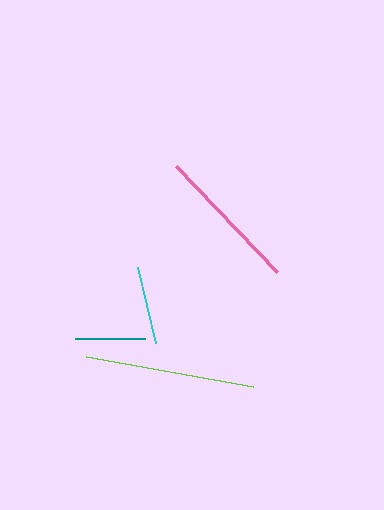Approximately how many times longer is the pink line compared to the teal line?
The pink line is approximately 2.1 times the length of the teal line.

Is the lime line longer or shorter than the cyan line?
The lime line is longer than the cyan line.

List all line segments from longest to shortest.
From longest to shortest: lime, pink, cyan, teal.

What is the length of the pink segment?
The pink segment is approximately 146 pixels long.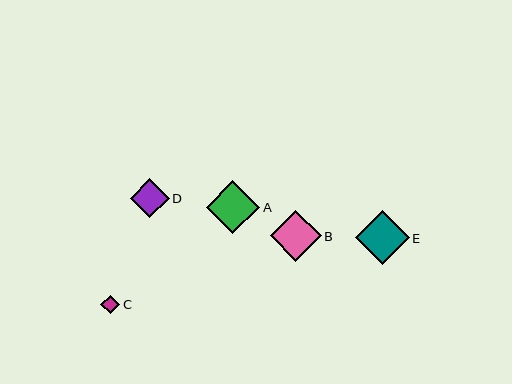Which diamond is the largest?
Diamond E is the largest with a size of approximately 54 pixels.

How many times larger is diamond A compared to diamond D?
Diamond A is approximately 1.4 times the size of diamond D.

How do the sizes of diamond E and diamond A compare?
Diamond E and diamond A are approximately the same size.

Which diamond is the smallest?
Diamond C is the smallest with a size of approximately 19 pixels.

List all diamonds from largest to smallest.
From largest to smallest: E, A, B, D, C.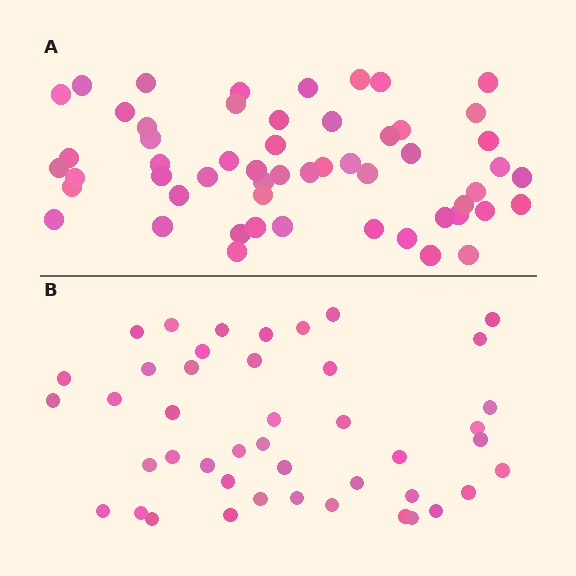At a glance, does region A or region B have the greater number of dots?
Region A (the top region) has more dots.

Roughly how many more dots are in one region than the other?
Region A has roughly 12 or so more dots than region B.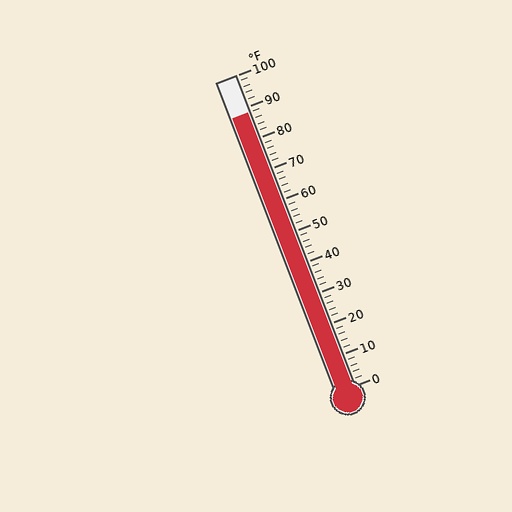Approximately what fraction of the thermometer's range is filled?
The thermometer is filled to approximately 90% of its range.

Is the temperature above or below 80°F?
The temperature is above 80°F.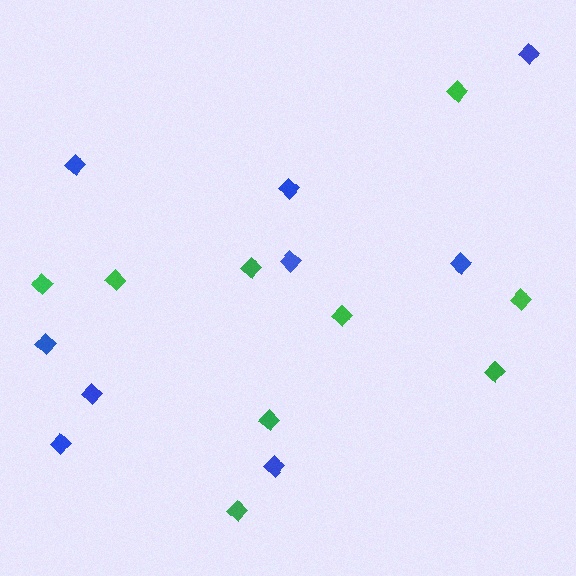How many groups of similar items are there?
There are 2 groups: one group of blue diamonds (9) and one group of green diamonds (9).